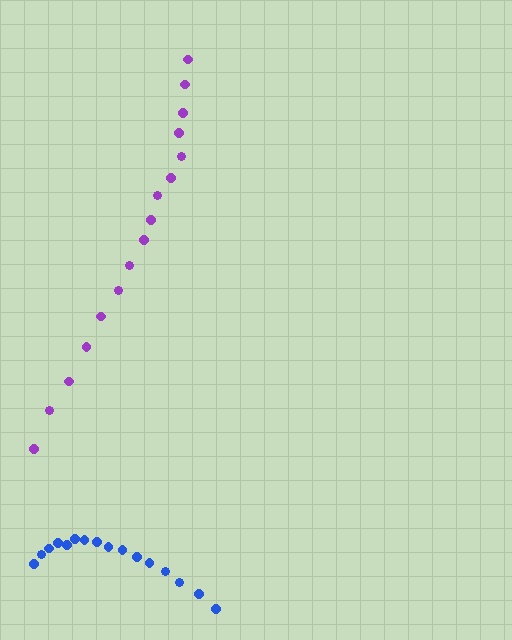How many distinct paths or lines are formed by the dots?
There are 2 distinct paths.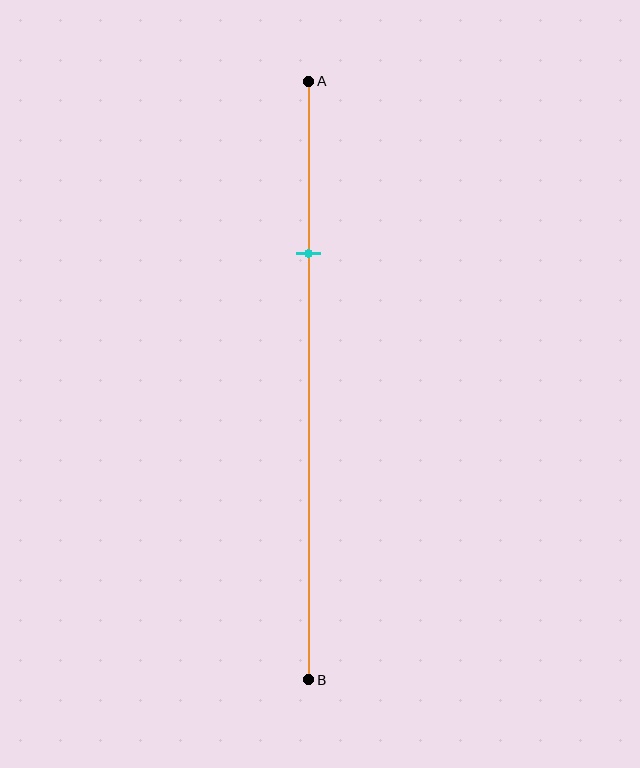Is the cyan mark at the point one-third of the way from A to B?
No, the mark is at about 30% from A, not at the 33% one-third point.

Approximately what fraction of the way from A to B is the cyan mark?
The cyan mark is approximately 30% of the way from A to B.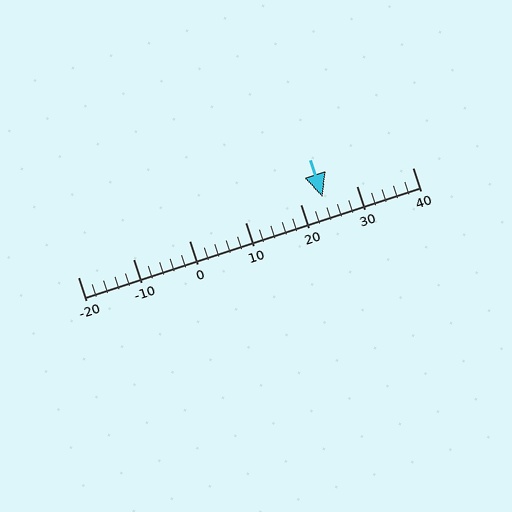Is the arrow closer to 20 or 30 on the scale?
The arrow is closer to 20.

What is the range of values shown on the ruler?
The ruler shows values from -20 to 40.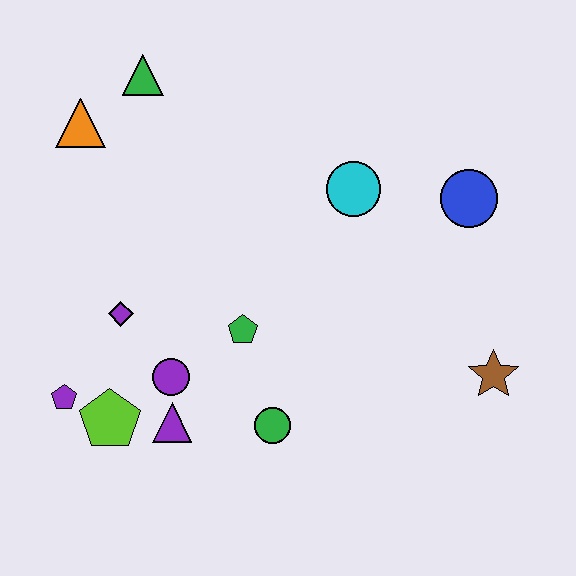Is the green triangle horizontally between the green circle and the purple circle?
No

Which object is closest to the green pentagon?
The purple circle is closest to the green pentagon.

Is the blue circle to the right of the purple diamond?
Yes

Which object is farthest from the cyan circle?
The purple pentagon is farthest from the cyan circle.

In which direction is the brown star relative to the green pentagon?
The brown star is to the right of the green pentagon.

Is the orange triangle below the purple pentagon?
No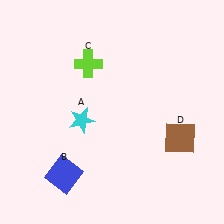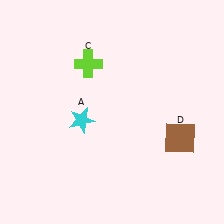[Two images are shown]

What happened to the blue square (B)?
The blue square (B) was removed in Image 2. It was in the bottom-left area of Image 1.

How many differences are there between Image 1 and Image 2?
There is 1 difference between the two images.